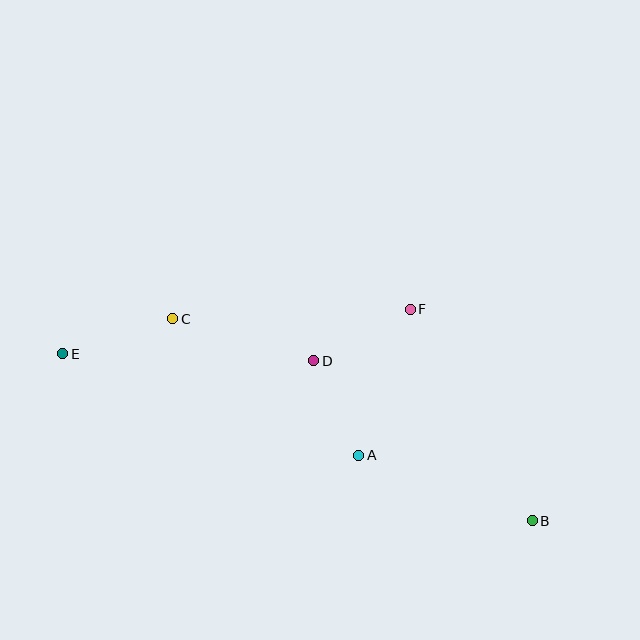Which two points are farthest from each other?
Points B and E are farthest from each other.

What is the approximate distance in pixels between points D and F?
The distance between D and F is approximately 109 pixels.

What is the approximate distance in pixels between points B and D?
The distance between B and D is approximately 271 pixels.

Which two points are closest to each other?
Points A and D are closest to each other.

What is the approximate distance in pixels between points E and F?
The distance between E and F is approximately 350 pixels.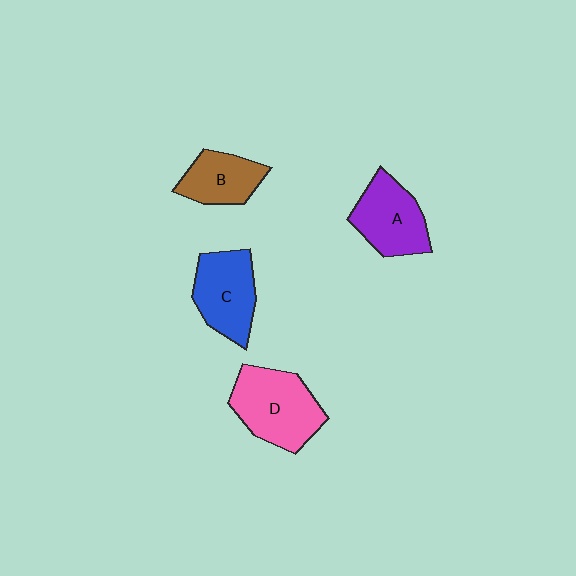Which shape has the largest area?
Shape D (pink).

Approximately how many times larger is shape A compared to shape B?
Approximately 1.2 times.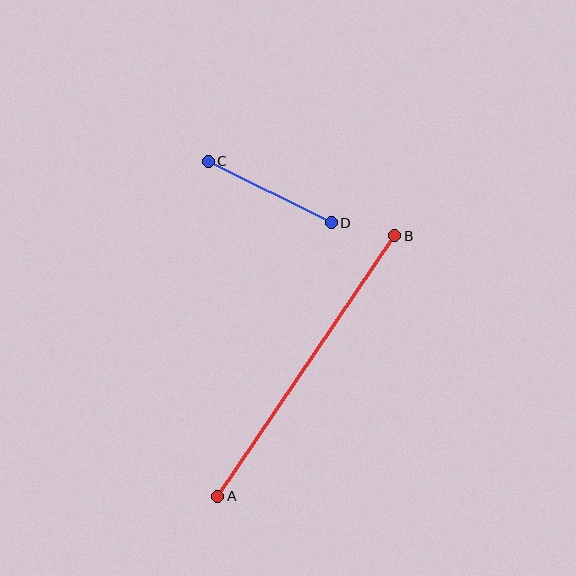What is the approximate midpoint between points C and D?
The midpoint is at approximately (270, 192) pixels.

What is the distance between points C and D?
The distance is approximately 138 pixels.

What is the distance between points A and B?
The distance is approximately 315 pixels.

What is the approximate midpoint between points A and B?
The midpoint is at approximately (306, 366) pixels.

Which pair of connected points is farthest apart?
Points A and B are farthest apart.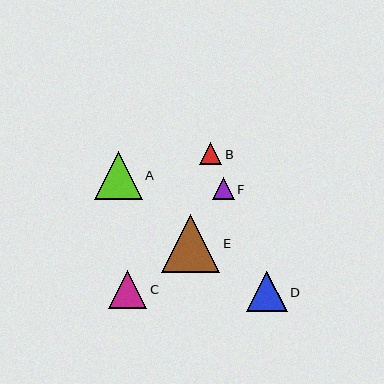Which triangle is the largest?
Triangle E is the largest with a size of approximately 58 pixels.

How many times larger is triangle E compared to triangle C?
Triangle E is approximately 1.5 times the size of triangle C.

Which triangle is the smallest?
Triangle F is the smallest with a size of approximately 22 pixels.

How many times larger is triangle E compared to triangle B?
Triangle E is approximately 2.6 times the size of triangle B.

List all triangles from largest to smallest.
From largest to smallest: E, A, D, C, B, F.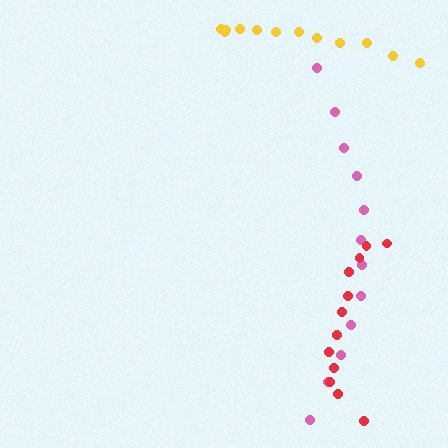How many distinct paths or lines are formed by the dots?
There are 3 distinct paths.